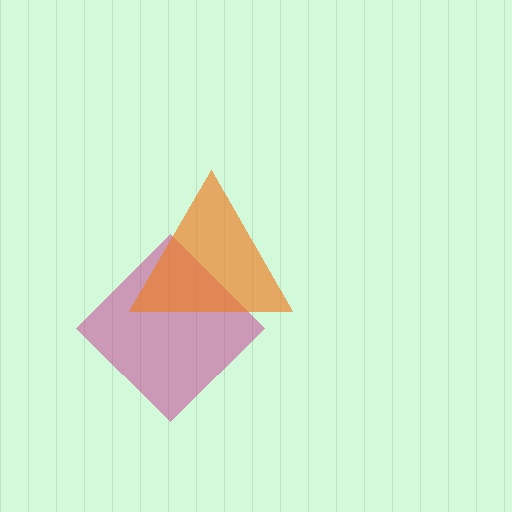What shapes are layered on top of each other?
The layered shapes are: a magenta diamond, an orange triangle.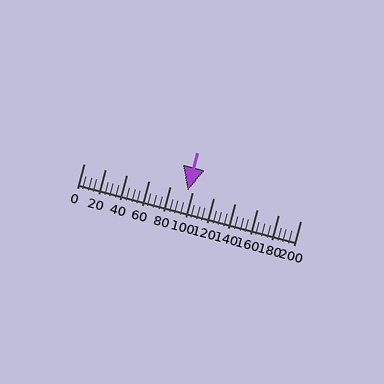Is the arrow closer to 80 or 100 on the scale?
The arrow is closer to 100.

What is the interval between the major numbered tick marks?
The major tick marks are spaced 20 units apart.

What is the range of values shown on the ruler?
The ruler shows values from 0 to 200.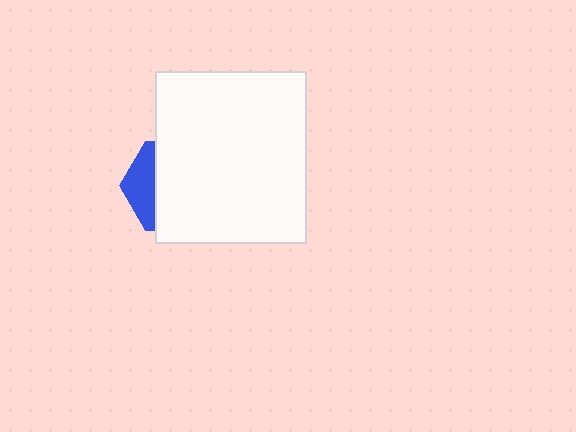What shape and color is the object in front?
The object in front is a white rectangle.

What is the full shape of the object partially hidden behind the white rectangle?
The partially hidden object is a blue hexagon.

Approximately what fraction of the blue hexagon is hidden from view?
Roughly 70% of the blue hexagon is hidden behind the white rectangle.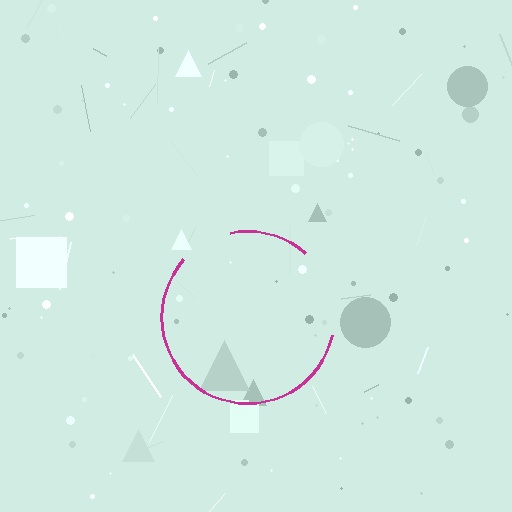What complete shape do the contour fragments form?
The contour fragments form a circle.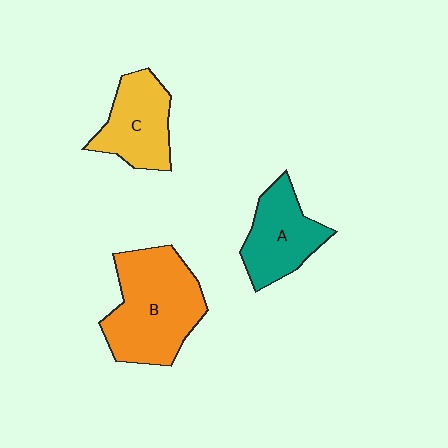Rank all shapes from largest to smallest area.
From largest to smallest: B (orange), C (yellow), A (teal).